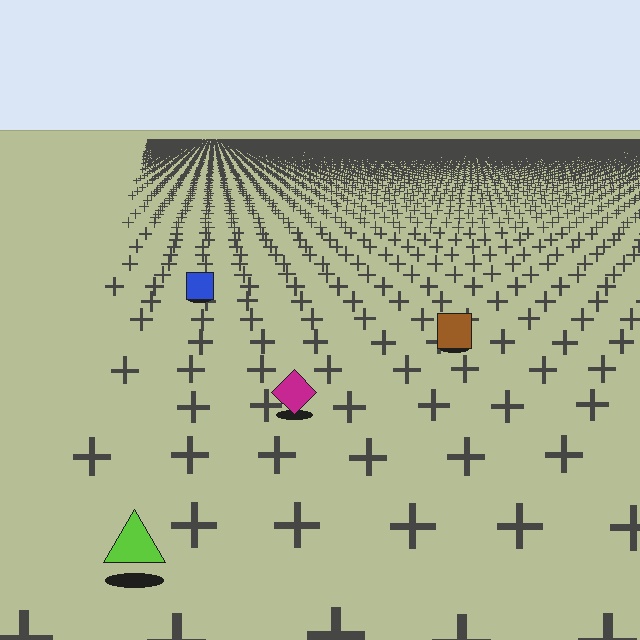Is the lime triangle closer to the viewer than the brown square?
Yes. The lime triangle is closer — you can tell from the texture gradient: the ground texture is coarser near it.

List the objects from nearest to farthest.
From nearest to farthest: the lime triangle, the magenta diamond, the brown square, the blue square.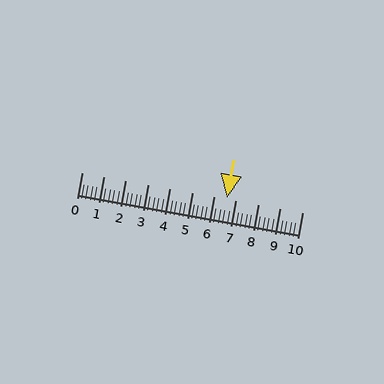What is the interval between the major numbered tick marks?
The major tick marks are spaced 1 units apart.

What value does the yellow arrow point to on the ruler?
The yellow arrow points to approximately 6.6.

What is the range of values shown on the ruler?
The ruler shows values from 0 to 10.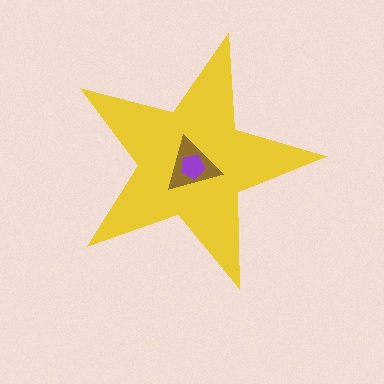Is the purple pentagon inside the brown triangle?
Yes.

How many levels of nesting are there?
3.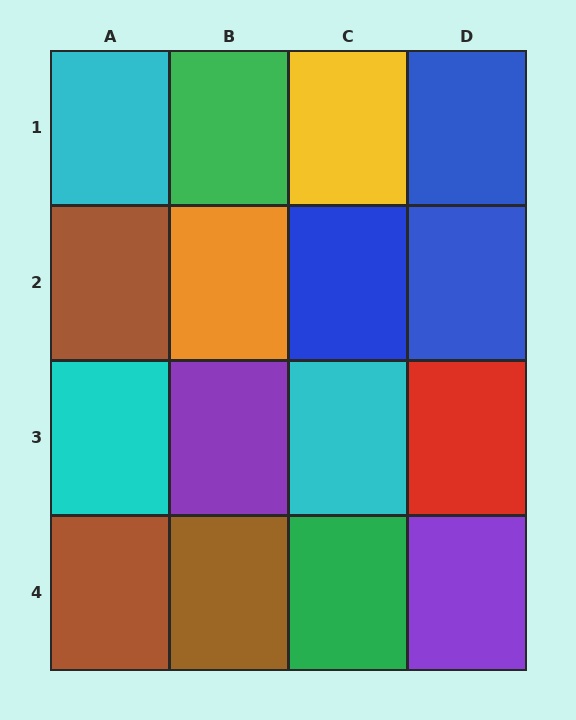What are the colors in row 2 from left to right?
Brown, orange, blue, blue.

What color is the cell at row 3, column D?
Red.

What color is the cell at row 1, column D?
Blue.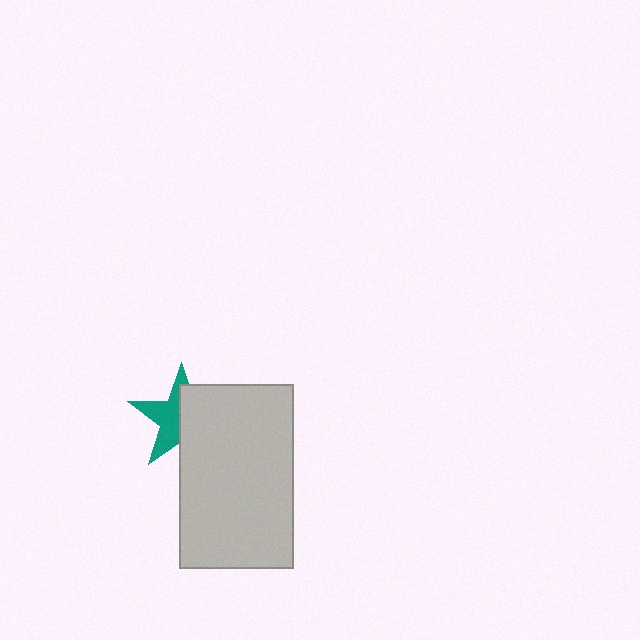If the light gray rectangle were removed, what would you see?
You would see the complete teal star.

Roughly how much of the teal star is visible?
About half of it is visible (roughly 49%).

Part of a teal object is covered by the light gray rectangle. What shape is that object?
It is a star.